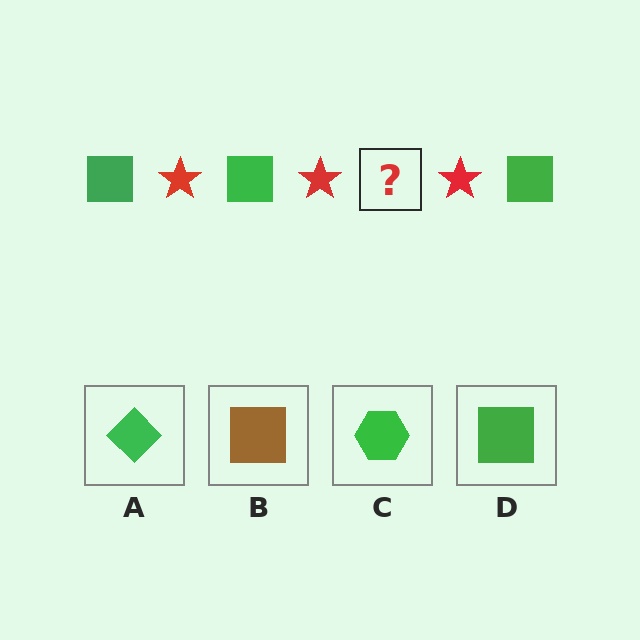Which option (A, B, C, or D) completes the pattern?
D.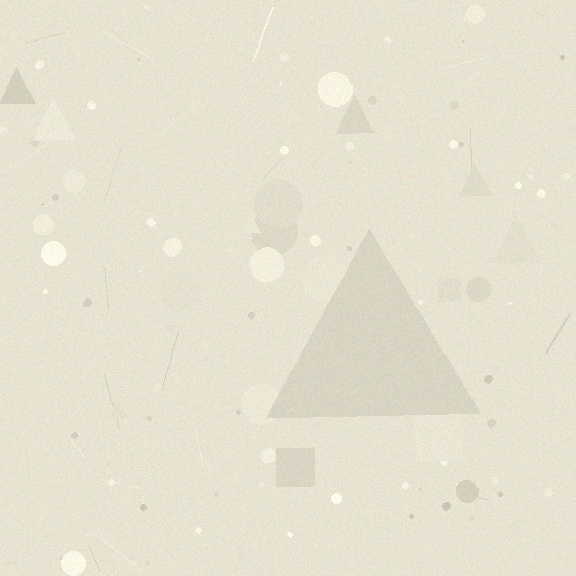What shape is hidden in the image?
A triangle is hidden in the image.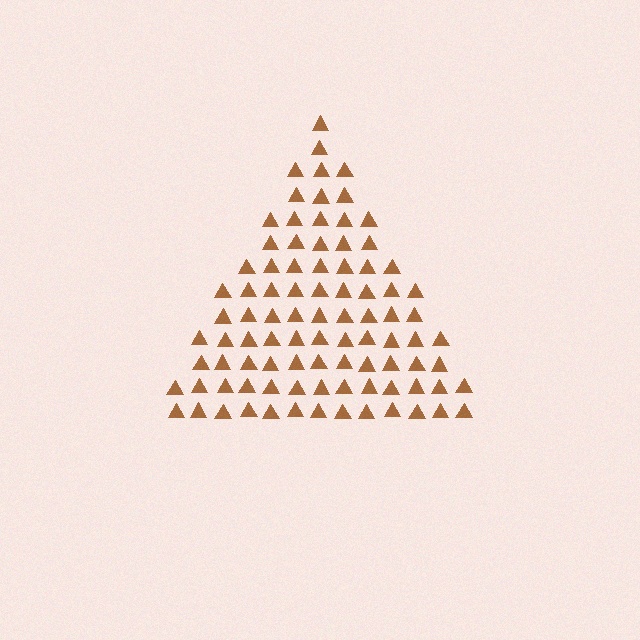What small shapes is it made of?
It is made of small triangles.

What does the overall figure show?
The overall figure shows a triangle.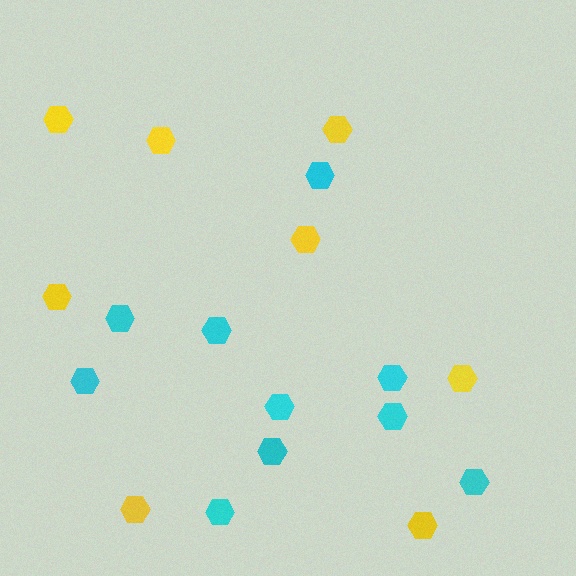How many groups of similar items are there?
There are 2 groups: one group of cyan hexagons (10) and one group of yellow hexagons (8).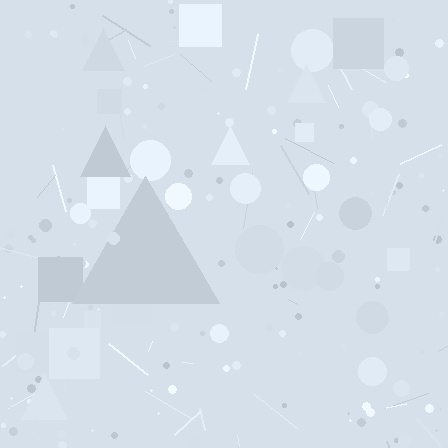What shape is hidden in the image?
A triangle is hidden in the image.